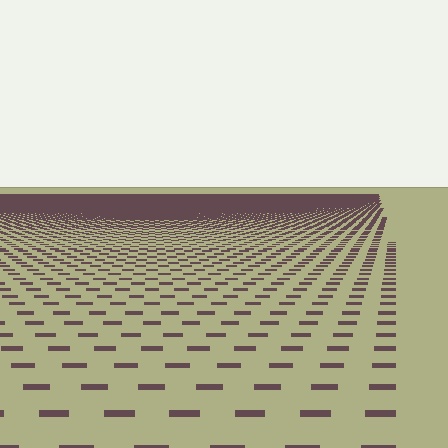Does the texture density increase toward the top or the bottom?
Density increases toward the top.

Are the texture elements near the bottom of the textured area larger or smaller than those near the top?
Larger. Near the bottom, elements are closer to the viewer and appear at a bigger on-screen size.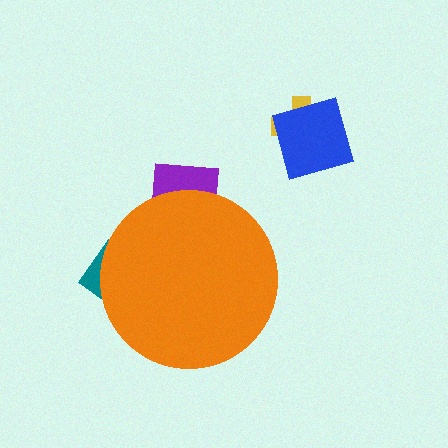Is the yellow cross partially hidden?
No, the yellow cross is fully visible.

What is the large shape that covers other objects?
An orange circle.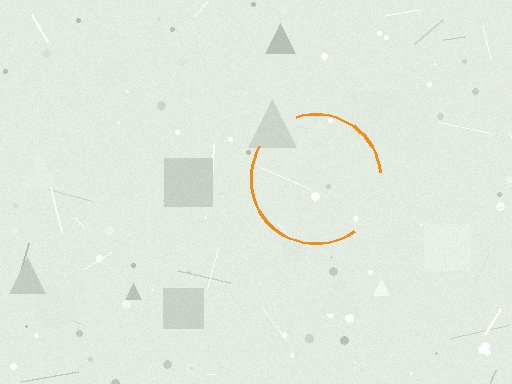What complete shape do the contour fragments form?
The contour fragments form a circle.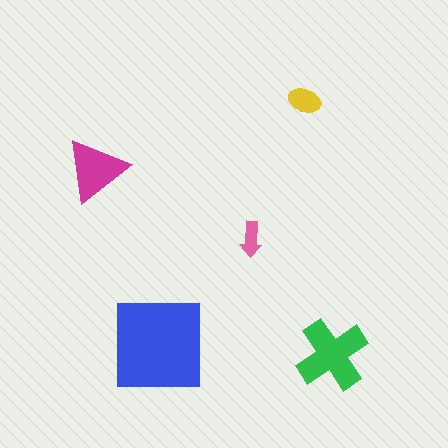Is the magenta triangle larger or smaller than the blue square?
Smaller.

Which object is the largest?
The blue square.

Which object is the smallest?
The pink arrow.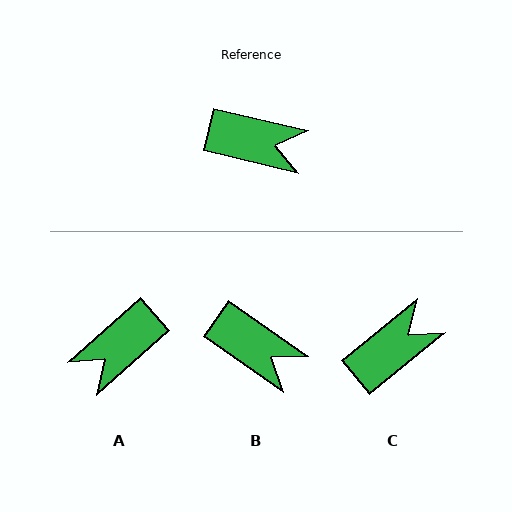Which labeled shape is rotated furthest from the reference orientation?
A, about 125 degrees away.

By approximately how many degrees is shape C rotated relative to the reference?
Approximately 52 degrees counter-clockwise.